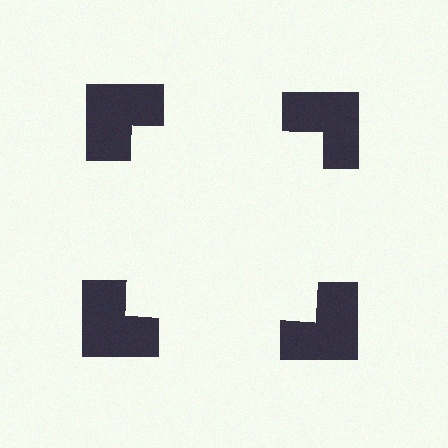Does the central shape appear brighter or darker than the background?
It typically appears slightly brighter than the background, even though no actual brightness change is drawn.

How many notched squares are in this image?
There are 4 — one at each vertex of the illusory square.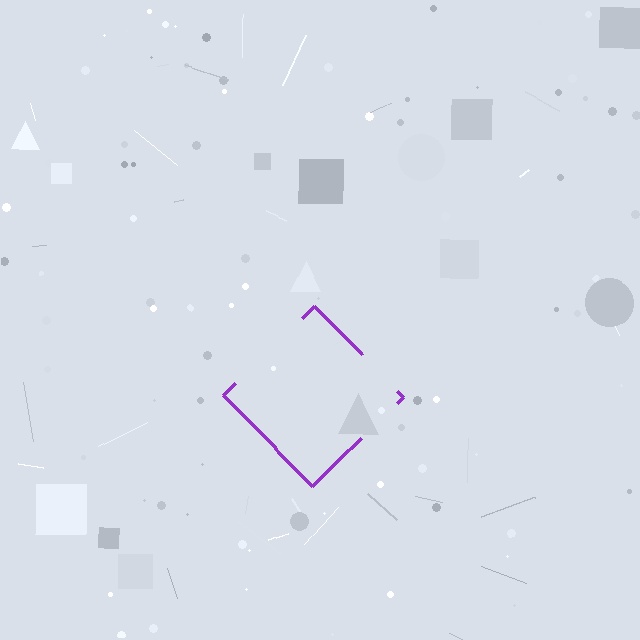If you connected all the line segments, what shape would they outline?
They would outline a diamond.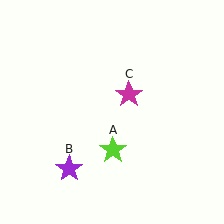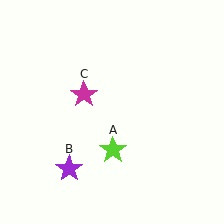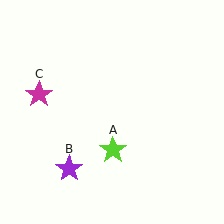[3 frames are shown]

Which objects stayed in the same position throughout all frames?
Lime star (object A) and purple star (object B) remained stationary.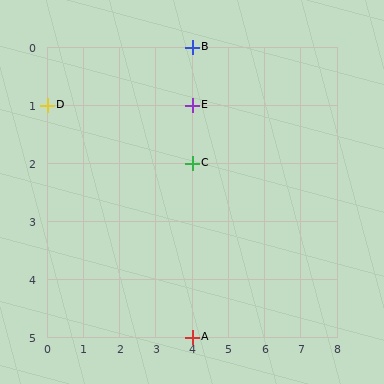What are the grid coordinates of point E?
Point E is at grid coordinates (4, 1).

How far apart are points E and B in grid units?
Points E and B are 1 row apart.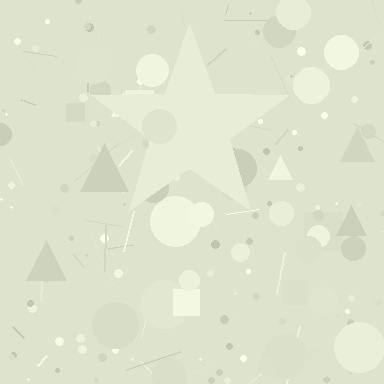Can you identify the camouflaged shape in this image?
The camouflaged shape is a star.